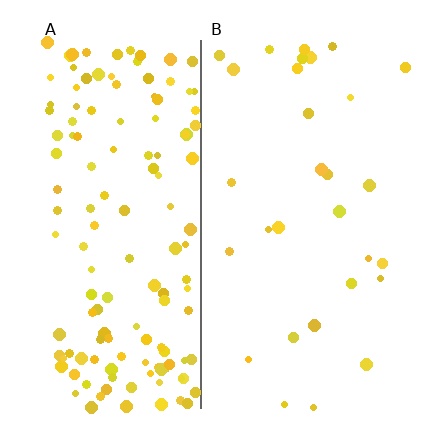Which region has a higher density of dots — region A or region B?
A (the left).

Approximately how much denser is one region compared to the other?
Approximately 4.9× — region A over region B.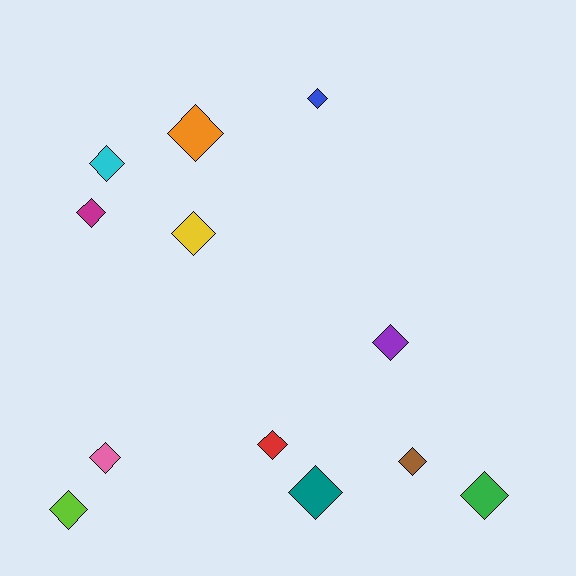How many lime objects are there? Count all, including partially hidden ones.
There is 1 lime object.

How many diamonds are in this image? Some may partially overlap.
There are 12 diamonds.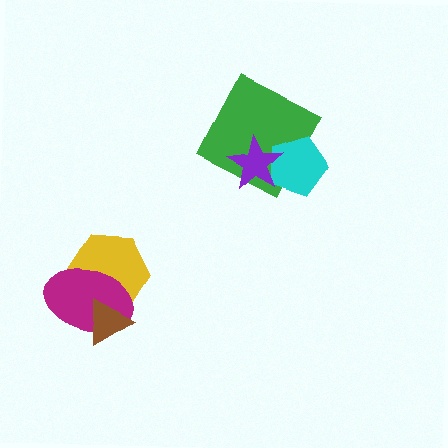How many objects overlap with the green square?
2 objects overlap with the green square.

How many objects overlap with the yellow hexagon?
2 objects overlap with the yellow hexagon.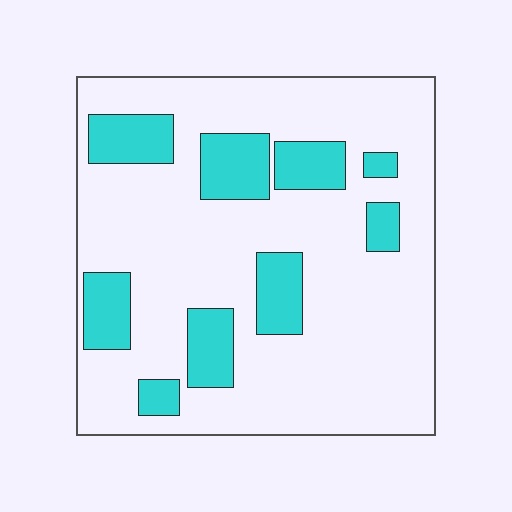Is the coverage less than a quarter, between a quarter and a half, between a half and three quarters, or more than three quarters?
Less than a quarter.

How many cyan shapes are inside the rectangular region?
9.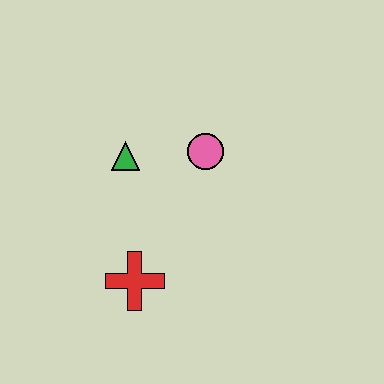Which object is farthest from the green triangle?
The red cross is farthest from the green triangle.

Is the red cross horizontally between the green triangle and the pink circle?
Yes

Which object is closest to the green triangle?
The pink circle is closest to the green triangle.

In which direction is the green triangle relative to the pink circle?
The green triangle is to the left of the pink circle.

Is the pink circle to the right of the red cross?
Yes